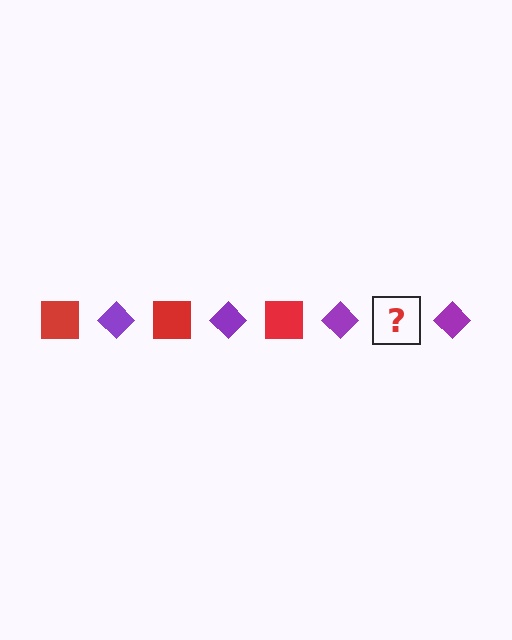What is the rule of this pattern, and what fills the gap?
The rule is that the pattern alternates between red square and purple diamond. The gap should be filled with a red square.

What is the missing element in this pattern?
The missing element is a red square.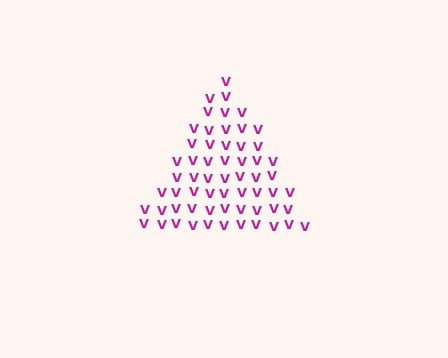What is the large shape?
The large shape is a triangle.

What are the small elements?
The small elements are letter V's.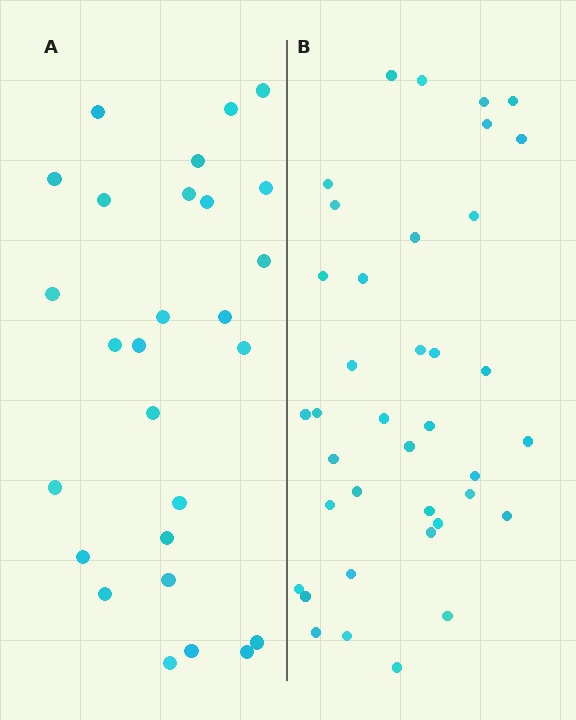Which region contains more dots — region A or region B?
Region B (the right region) has more dots.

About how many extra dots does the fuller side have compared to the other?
Region B has roughly 12 or so more dots than region A.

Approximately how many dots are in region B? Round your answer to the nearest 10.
About 40 dots. (The exact count is 38, which rounds to 40.)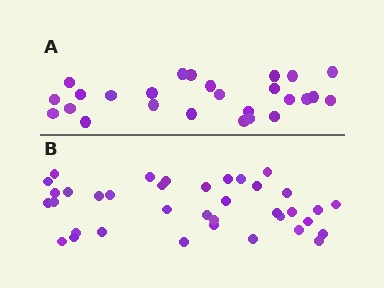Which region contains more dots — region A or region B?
Region B (the bottom region) has more dots.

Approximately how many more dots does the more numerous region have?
Region B has roughly 12 or so more dots than region A.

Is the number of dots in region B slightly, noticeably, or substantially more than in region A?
Region B has noticeably more, but not dramatically so. The ratio is roughly 1.4 to 1.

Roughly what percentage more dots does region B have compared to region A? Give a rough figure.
About 40% more.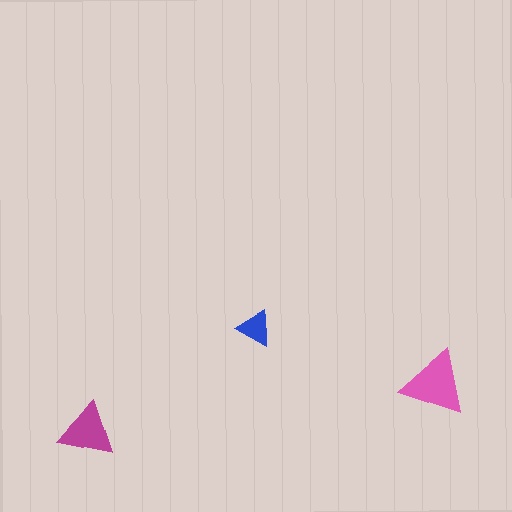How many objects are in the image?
There are 3 objects in the image.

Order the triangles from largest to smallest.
the pink one, the magenta one, the blue one.